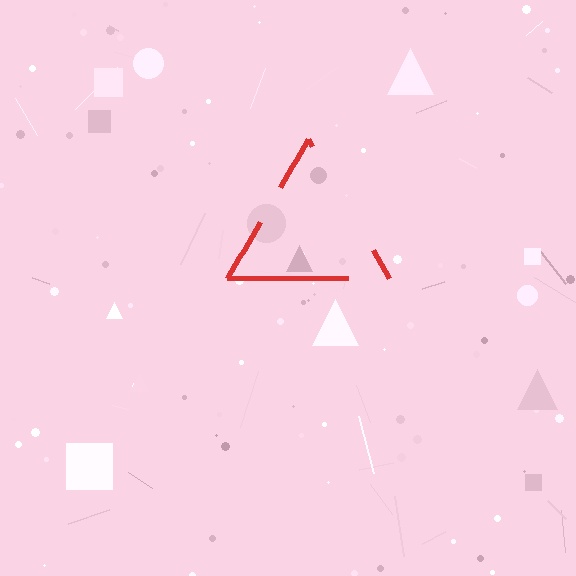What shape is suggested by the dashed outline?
The dashed outline suggests a triangle.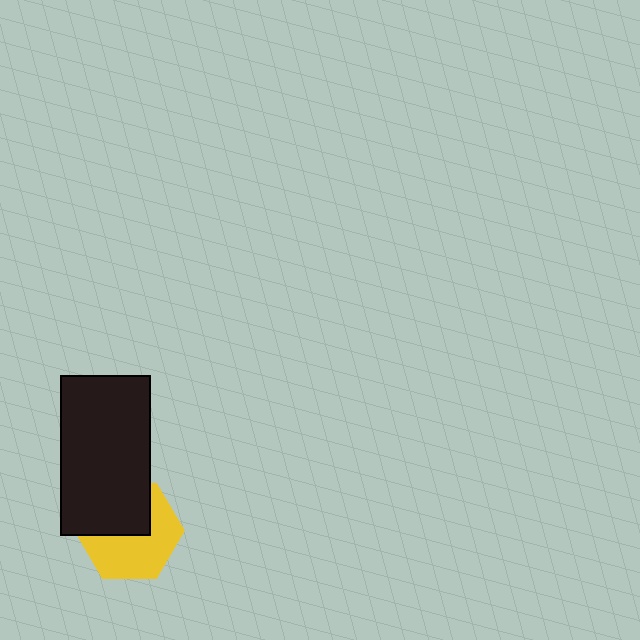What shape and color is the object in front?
The object in front is a black rectangle.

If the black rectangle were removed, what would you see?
You would see the complete yellow hexagon.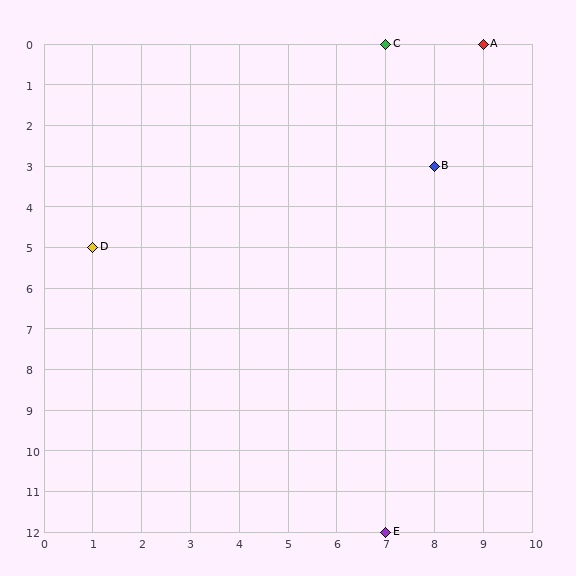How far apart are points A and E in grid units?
Points A and E are 2 columns and 12 rows apart (about 12.2 grid units diagonally).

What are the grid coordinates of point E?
Point E is at grid coordinates (7, 12).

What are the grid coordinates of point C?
Point C is at grid coordinates (7, 0).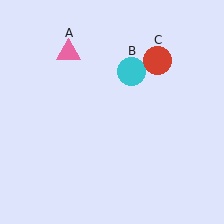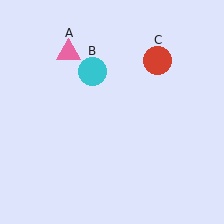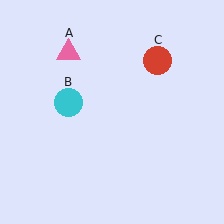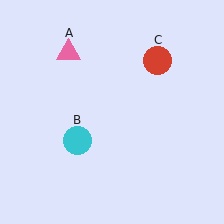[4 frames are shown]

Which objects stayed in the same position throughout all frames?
Pink triangle (object A) and red circle (object C) remained stationary.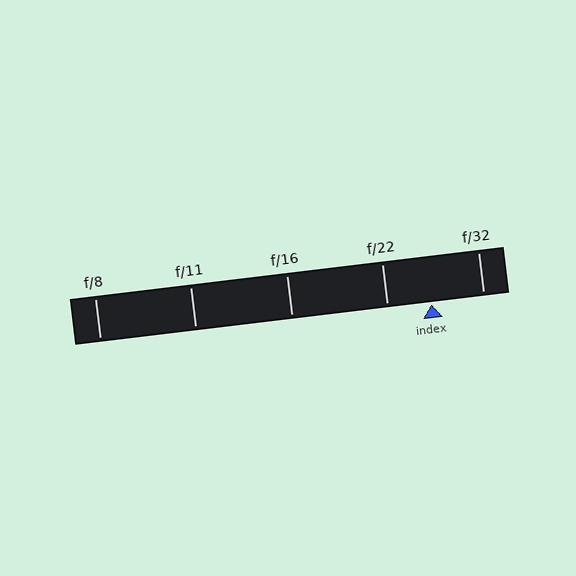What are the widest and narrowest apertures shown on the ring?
The widest aperture shown is f/8 and the narrowest is f/32.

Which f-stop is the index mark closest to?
The index mark is closest to f/22.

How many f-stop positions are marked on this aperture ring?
There are 5 f-stop positions marked.